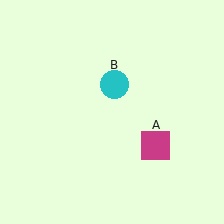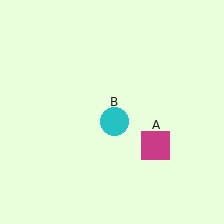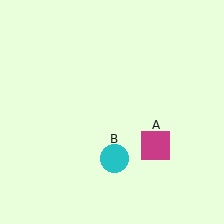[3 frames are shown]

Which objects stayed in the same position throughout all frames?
Magenta square (object A) remained stationary.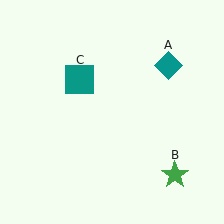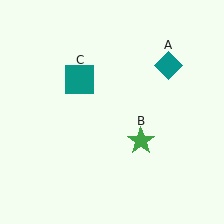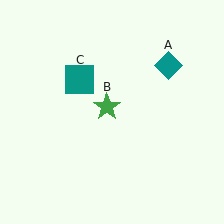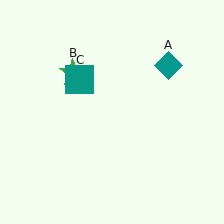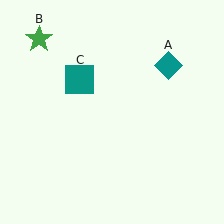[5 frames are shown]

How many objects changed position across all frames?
1 object changed position: green star (object B).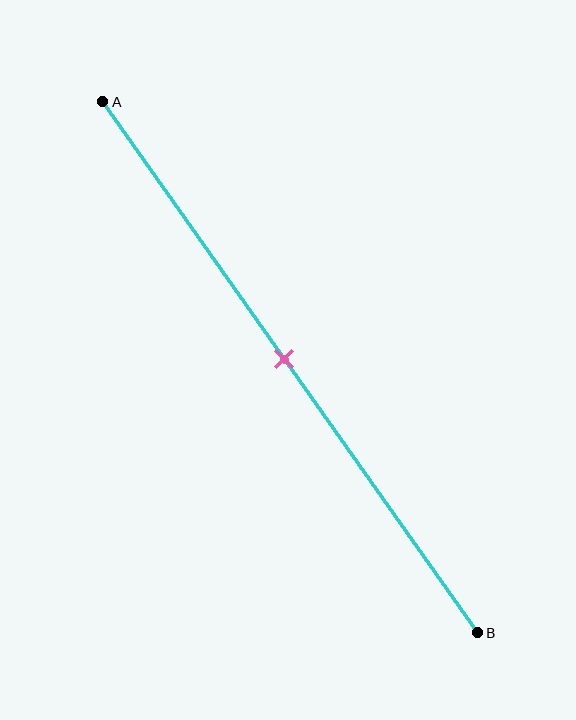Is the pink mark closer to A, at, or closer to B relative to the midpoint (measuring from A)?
The pink mark is approximately at the midpoint of segment AB.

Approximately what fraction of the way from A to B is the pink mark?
The pink mark is approximately 50% of the way from A to B.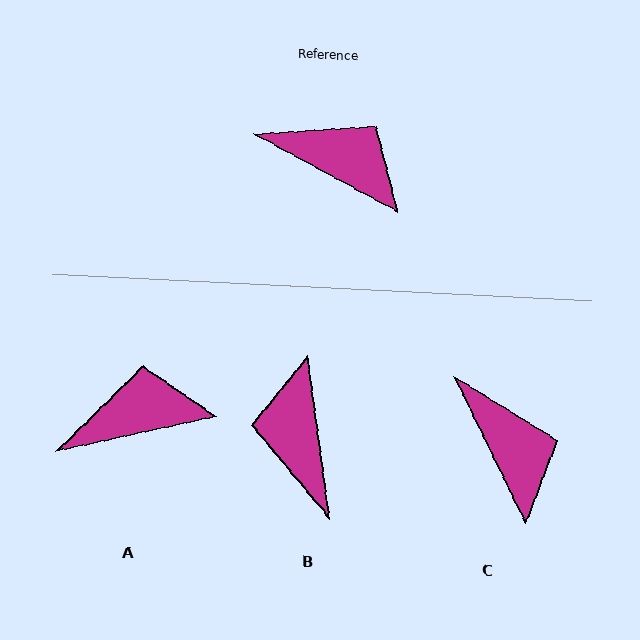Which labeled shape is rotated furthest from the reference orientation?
B, about 126 degrees away.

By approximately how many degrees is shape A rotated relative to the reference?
Approximately 41 degrees counter-clockwise.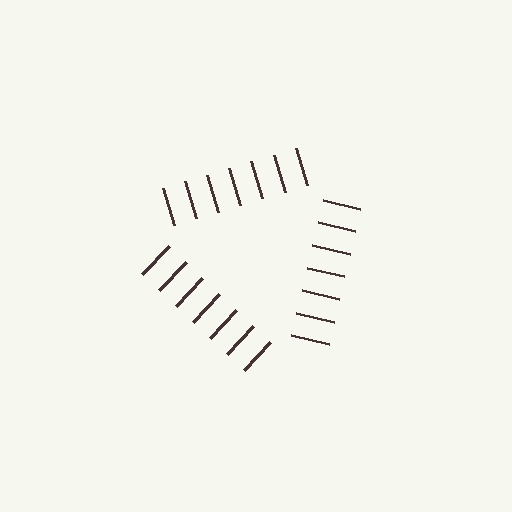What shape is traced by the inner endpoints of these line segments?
An illusory triangle — the line segments terminate on its edges but no continuous stroke is drawn.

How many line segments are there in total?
21 — 7 along each of the 3 edges.